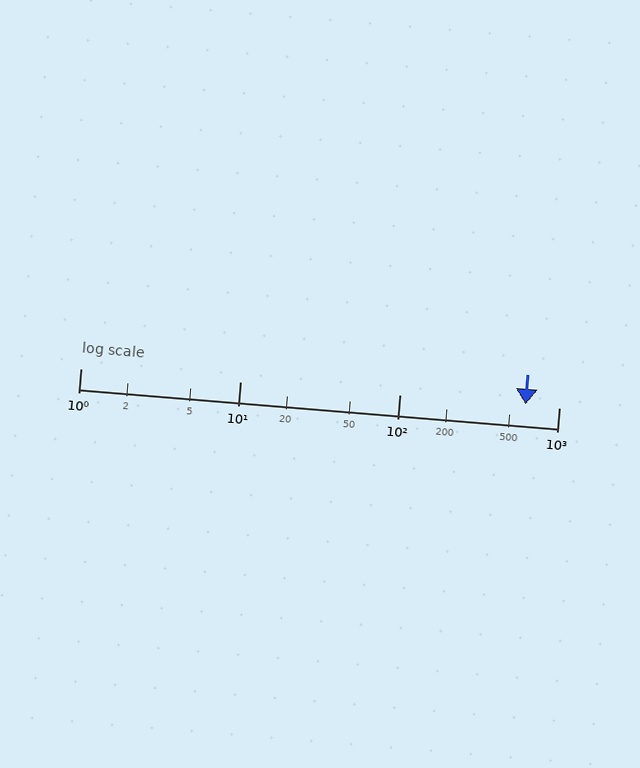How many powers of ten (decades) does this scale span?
The scale spans 3 decades, from 1 to 1000.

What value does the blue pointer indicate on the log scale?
The pointer indicates approximately 620.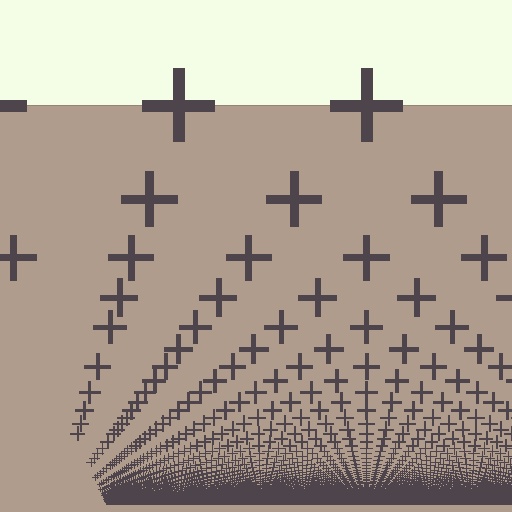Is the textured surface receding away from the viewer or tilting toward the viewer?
The surface appears to tilt toward the viewer. Texture elements get larger and sparser toward the top.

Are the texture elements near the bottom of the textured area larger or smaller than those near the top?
Smaller. The gradient is inverted — elements near the bottom are smaller and denser.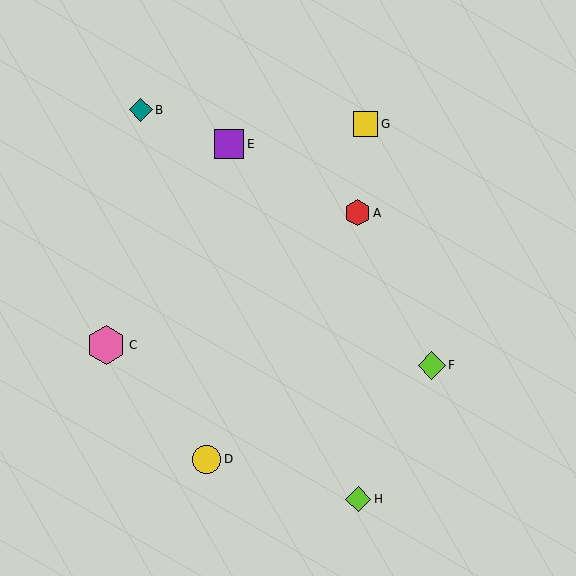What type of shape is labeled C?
Shape C is a pink hexagon.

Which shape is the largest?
The pink hexagon (labeled C) is the largest.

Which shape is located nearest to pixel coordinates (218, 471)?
The yellow circle (labeled D) at (207, 459) is nearest to that location.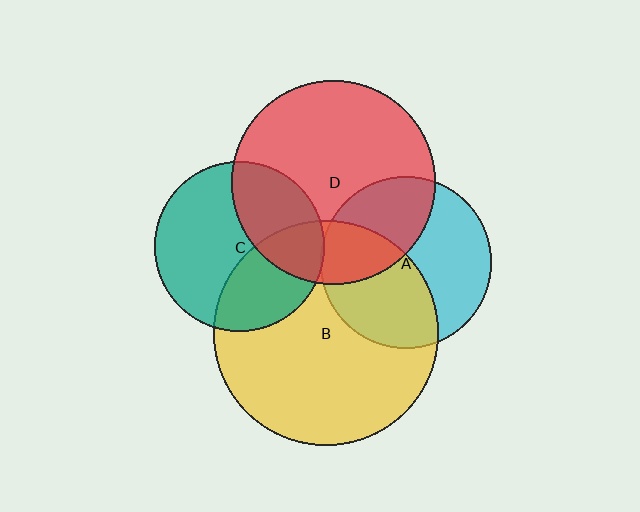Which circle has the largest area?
Circle B (yellow).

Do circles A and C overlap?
Yes.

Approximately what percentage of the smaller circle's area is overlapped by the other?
Approximately 5%.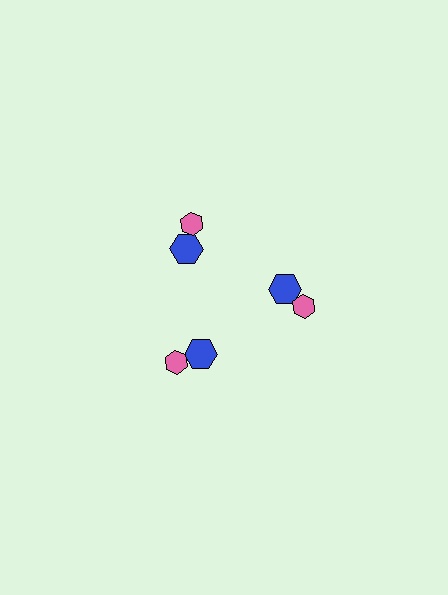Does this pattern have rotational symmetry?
Yes, this pattern has 3-fold rotational symmetry. It looks the same after rotating 120 degrees around the center.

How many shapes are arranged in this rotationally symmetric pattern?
There are 6 shapes, arranged in 3 groups of 2.